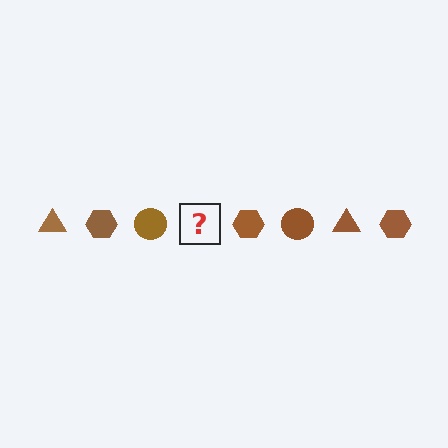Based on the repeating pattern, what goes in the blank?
The blank should be a brown triangle.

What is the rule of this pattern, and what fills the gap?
The rule is that the pattern cycles through triangle, hexagon, circle shapes in brown. The gap should be filled with a brown triangle.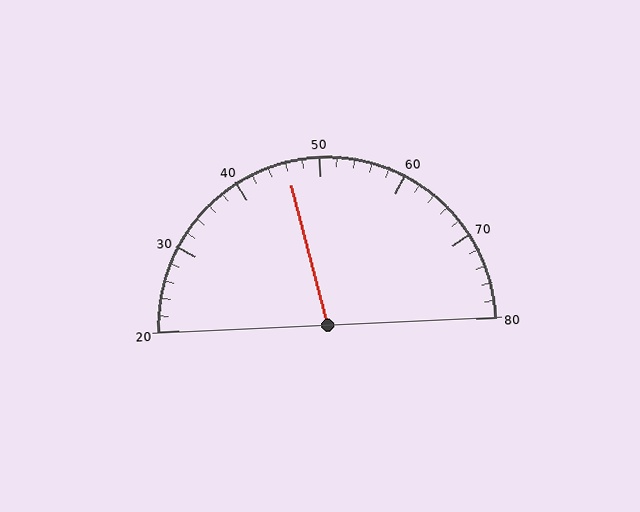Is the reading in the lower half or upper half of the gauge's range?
The reading is in the lower half of the range (20 to 80).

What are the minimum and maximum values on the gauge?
The gauge ranges from 20 to 80.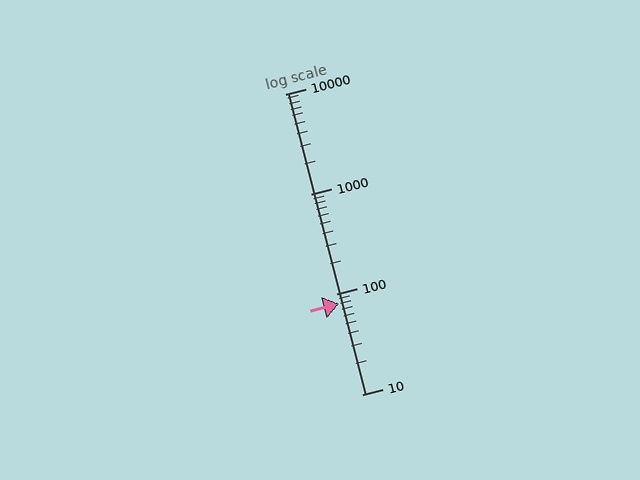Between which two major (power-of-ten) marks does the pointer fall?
The pointer is between 10 and 100.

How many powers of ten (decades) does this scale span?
The scale spans 3 decades, from 10 to 10000.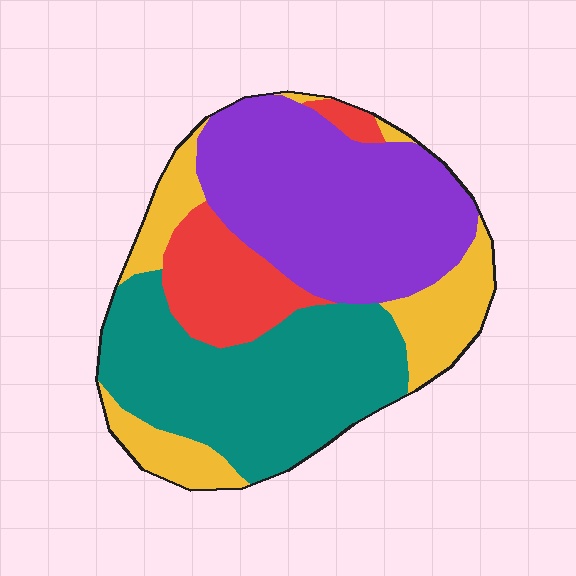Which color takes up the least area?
Red, at roughly 15%.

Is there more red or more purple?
Purple.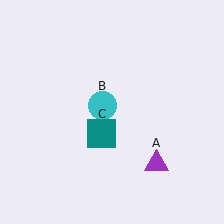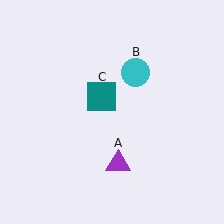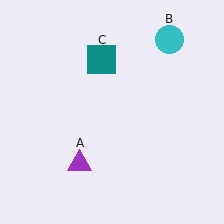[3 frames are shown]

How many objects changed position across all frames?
3 objects changed position: purple triangle (object A), cyan circle (object B), teal square (object C).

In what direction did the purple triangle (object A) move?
The purple triangle (object A) moved left.